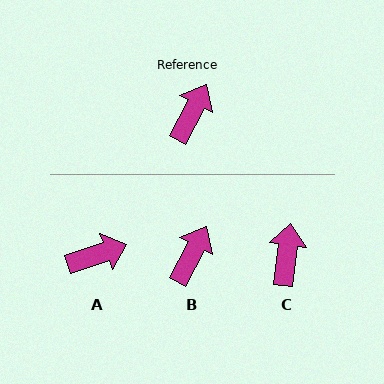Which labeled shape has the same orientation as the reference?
B.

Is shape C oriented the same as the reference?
No, it is off by about 21 degrees.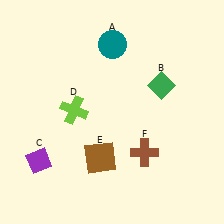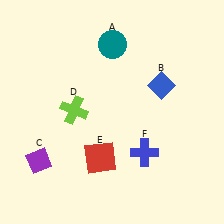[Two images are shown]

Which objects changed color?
B changed from green to blue. E changed from brown to red. F changed from brown to blue.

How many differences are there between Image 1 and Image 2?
There are 3 differences between the two images.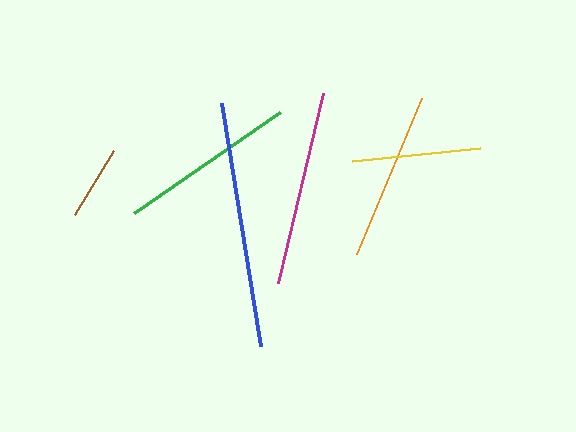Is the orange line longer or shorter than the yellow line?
The orange line is longer than the yellow line.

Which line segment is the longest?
The blue line is the longest at approximately 246 pixels.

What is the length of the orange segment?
The orange segment is approximately 169 pixels long.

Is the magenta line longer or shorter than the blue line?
The blue line is longer than the magenta line.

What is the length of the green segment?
The green segment is approximately 178 pixels long.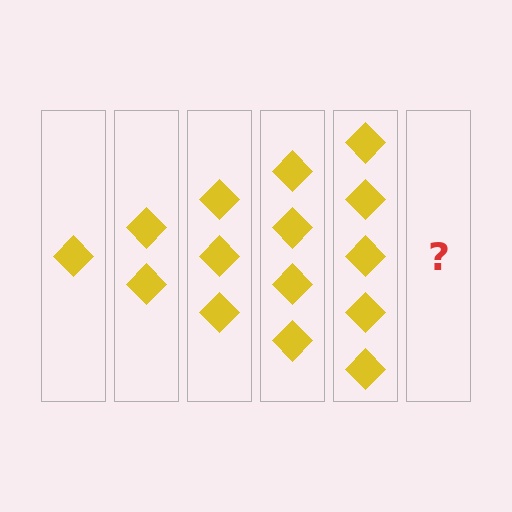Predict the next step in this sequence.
The next step is 6 diamonds.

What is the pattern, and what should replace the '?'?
The pattern is that each step adds one more diamond. The '?' should be 6 diamonds.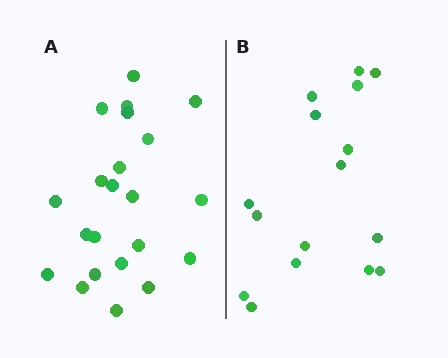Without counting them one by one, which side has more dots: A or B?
Region A (the left region) has more dots.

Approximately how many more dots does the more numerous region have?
Region A has about 6 more dots than region B.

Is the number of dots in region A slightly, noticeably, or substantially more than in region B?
Region A has noticeably more, but not dramatically so. The ratio is roughly 1.4 to 1.